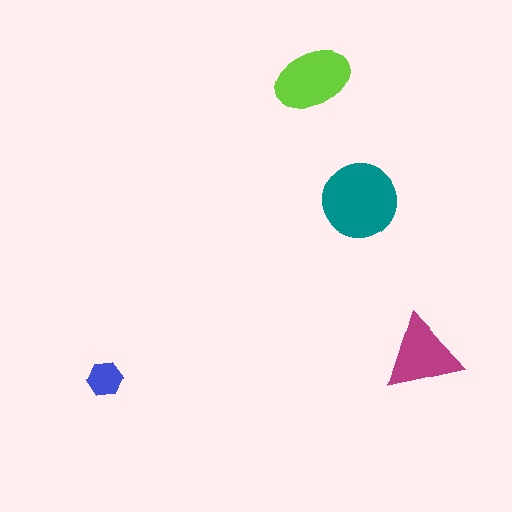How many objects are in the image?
There are 4 objects in the image.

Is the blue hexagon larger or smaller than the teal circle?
Smaller.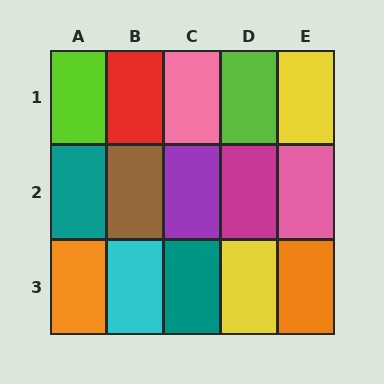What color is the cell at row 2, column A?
Teal.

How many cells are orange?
2 cells are orange.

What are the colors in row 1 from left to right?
Lime, red, pink, lime, yellow.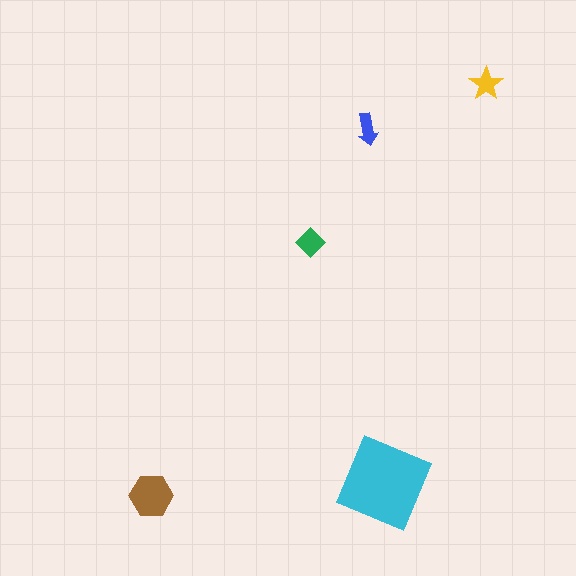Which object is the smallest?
The blue arrow.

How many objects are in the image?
There are 5 objects in the image.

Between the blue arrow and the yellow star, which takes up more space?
The yellow star.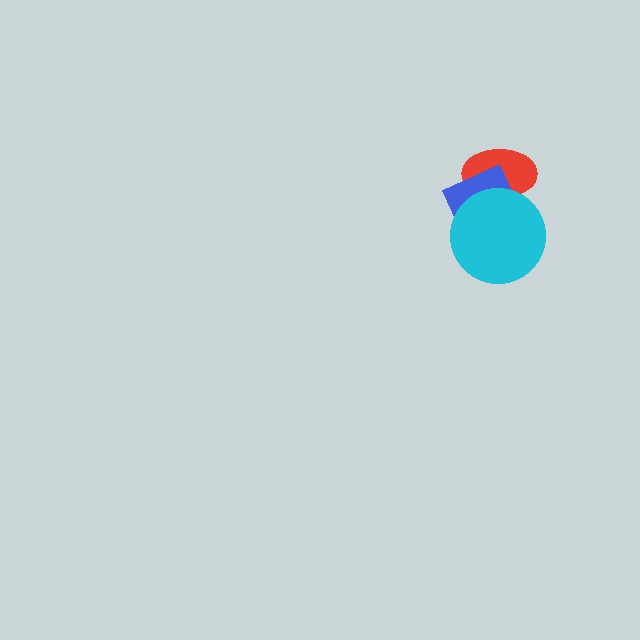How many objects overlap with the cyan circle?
2 objects overlap with the cyan circle.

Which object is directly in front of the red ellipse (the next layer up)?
The blue square is directly in front of the red ellipse.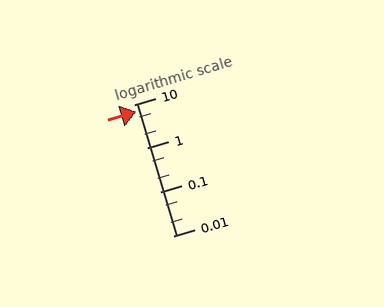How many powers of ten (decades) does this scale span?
The scale spans 3 decades, from 0.01 to 10.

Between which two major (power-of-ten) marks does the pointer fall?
The pointer is between 1 and 10.